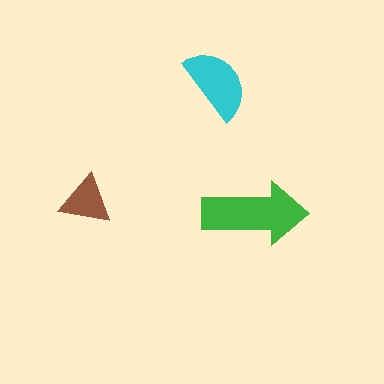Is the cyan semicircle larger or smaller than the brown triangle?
Larger.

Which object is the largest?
The green arrow.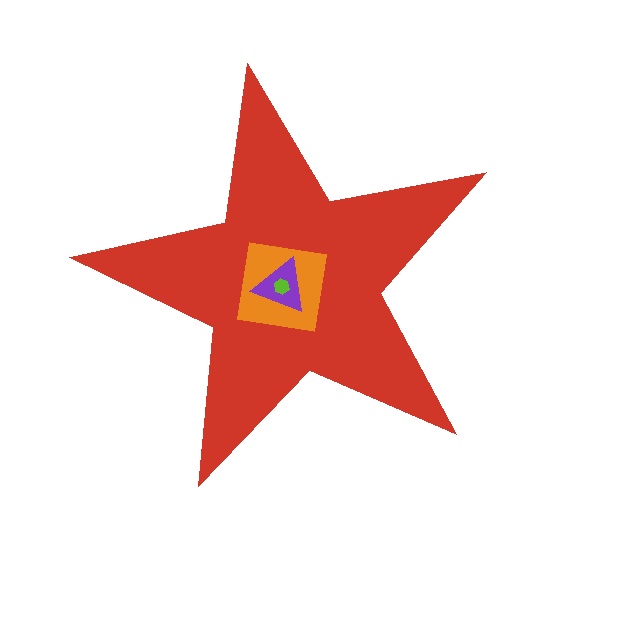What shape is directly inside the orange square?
The purple triangle.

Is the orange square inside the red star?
Yes.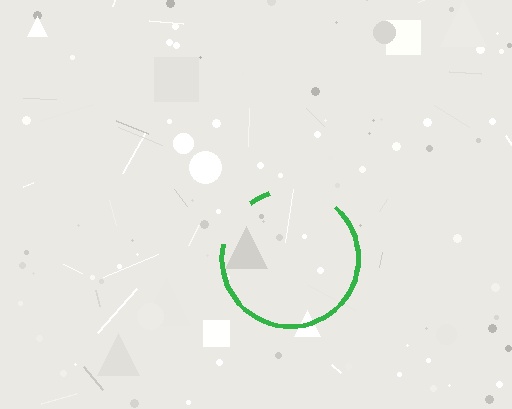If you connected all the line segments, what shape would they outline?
They would outline a circle.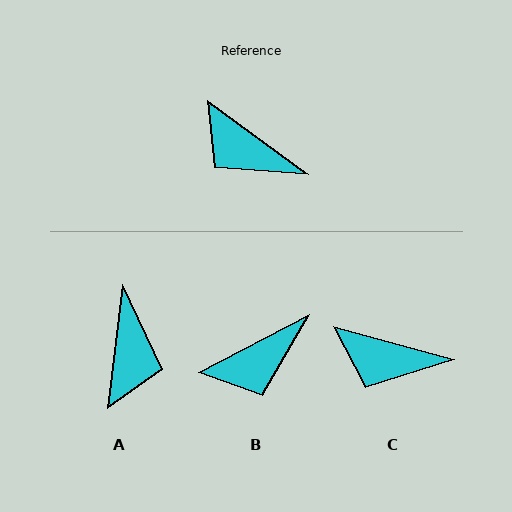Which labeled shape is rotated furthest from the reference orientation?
A, about 119 degrees away.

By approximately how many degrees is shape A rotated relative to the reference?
Approximately 119 degrees counter-clockwise.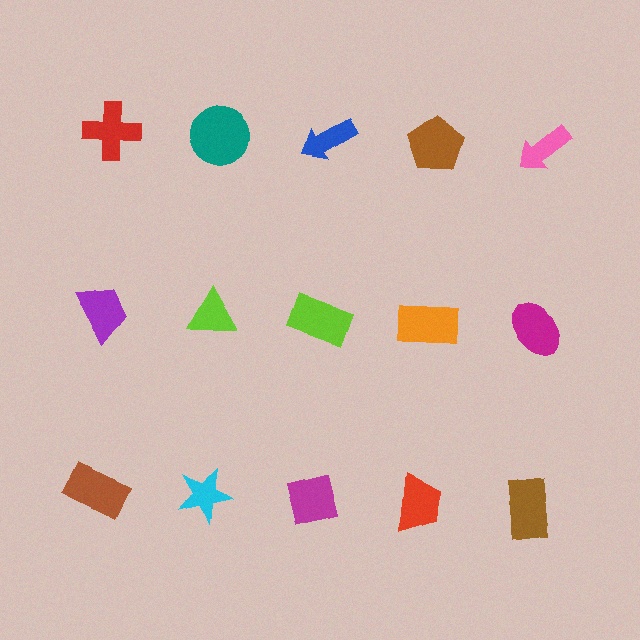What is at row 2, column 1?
A purple trapezoid.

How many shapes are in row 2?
5 shapes.